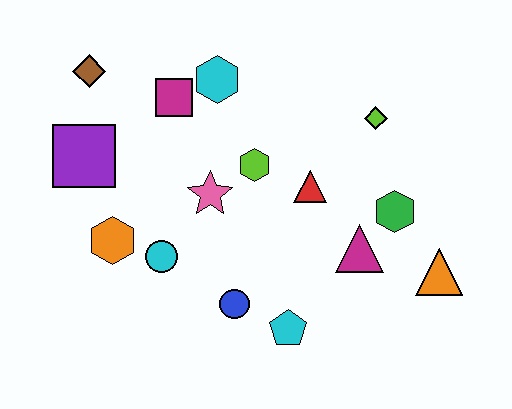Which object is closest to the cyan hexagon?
The magenta square is closest to the cyan hexagon.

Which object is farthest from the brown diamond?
The orange triangle is farthest from the brown diamond.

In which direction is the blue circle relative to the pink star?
The blue circle is below the pink star.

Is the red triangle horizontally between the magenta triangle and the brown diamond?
Yes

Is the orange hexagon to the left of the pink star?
Yes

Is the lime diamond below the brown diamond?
Yes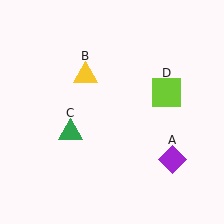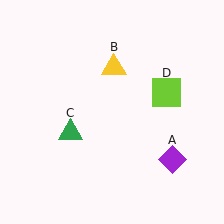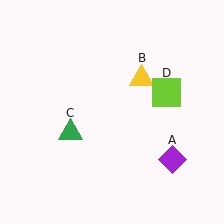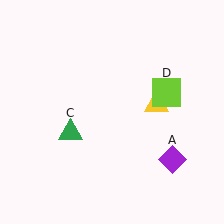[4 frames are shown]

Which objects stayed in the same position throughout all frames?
Purple diamond (object A) and green triangle (object C) and lime square (object D) remained stationary.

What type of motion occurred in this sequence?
The yellow triangle (object B) rotated clockwise around the center of the scene.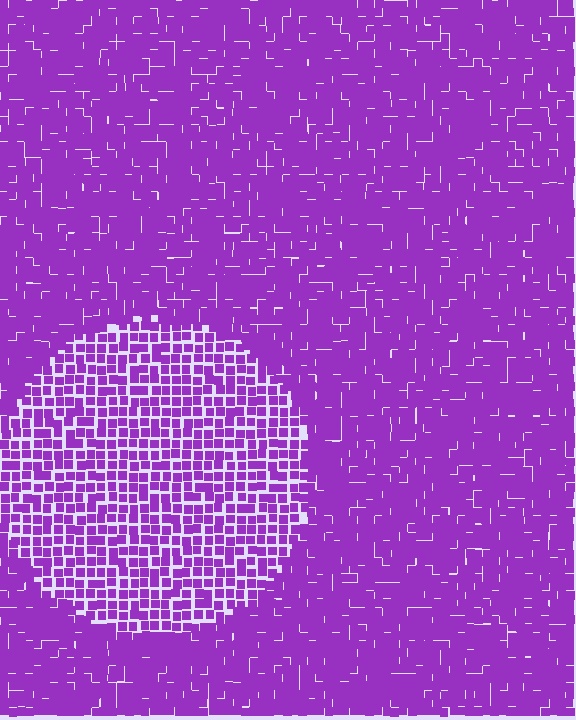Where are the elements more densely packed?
The elements are more densely packed outside the circle boundary.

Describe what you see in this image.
The image contains small purple elements arranged at two different densities. A circle-shaped region is visible where the elements are less densely packed than the surrounding area.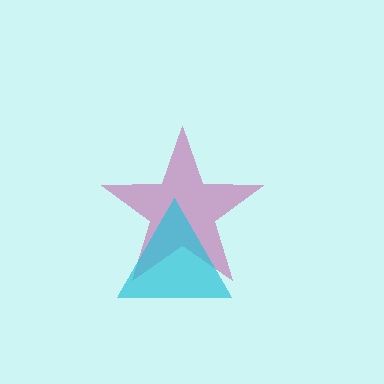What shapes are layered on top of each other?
The layered shapes are: a magenta star, a cyan triangle.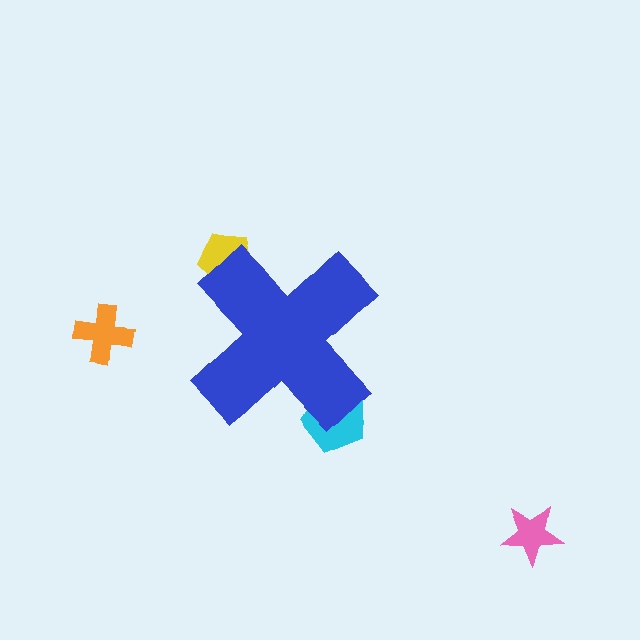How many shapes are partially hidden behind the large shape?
2 shapes are partially hidden.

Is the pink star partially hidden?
No, the pink star is fully visible.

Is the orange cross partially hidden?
No, the orange cross is fully visible.